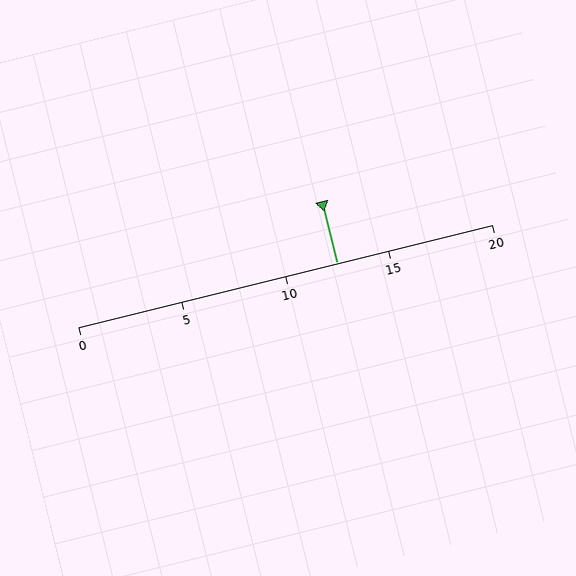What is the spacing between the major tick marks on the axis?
The major ticks are spaced 5 apart.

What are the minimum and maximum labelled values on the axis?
The axis runs from 0 to 20.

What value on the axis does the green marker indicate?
The marker indicates approximately 12.5.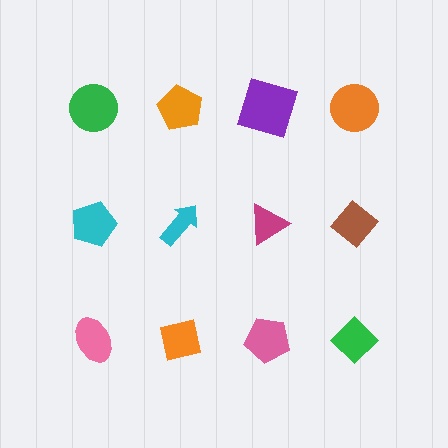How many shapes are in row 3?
4 shapes.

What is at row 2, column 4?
A brown diamond.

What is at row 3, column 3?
A pink pentagon.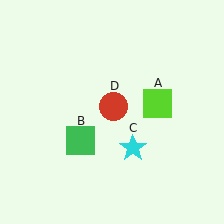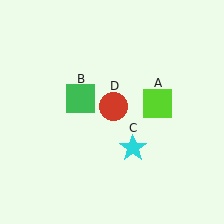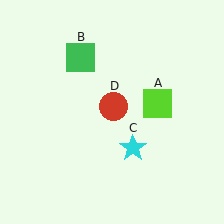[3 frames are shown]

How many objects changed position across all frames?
1 object changed position: green square (object B).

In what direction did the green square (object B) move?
The green square (object B) moved up.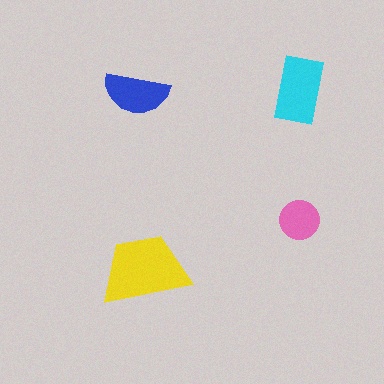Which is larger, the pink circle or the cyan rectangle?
The cyan rectangle.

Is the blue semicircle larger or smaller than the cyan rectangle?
Smaller.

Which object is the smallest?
The pink circle.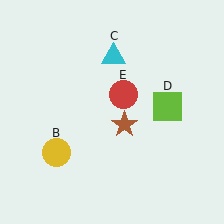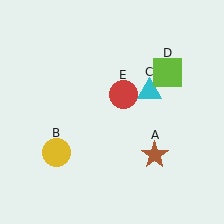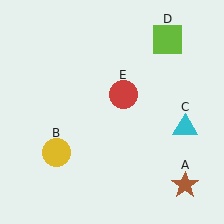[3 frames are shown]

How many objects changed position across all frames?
3 objects changed position: brown star (object A), cyan triangle (object C), lime square (object D).